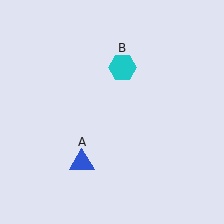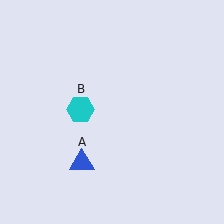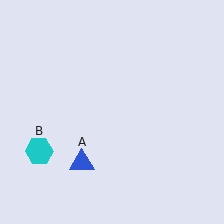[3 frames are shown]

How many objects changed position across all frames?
1 object changed position: cyan hexagon (object B).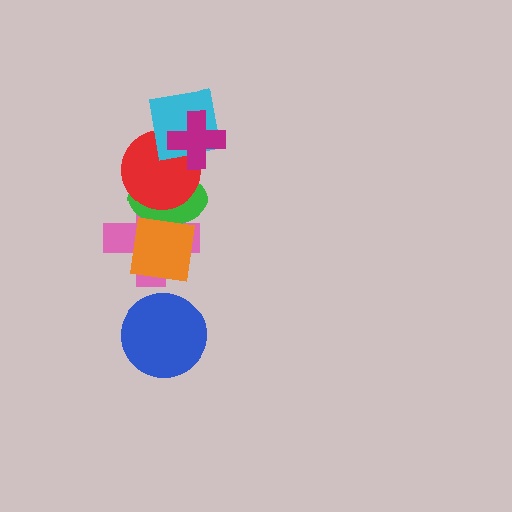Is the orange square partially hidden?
No, no other shape covers it.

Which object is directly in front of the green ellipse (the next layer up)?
The orange square is directly in front of the green ellipse.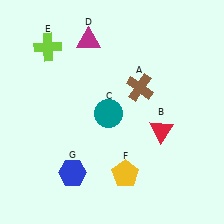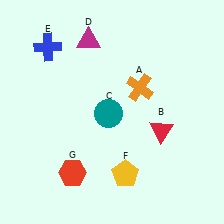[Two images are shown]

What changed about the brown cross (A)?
In Image 1, A is brown. In Image 2, it changed to orange.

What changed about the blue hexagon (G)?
In Image 1, G is blue. In Image 2, it changed to red.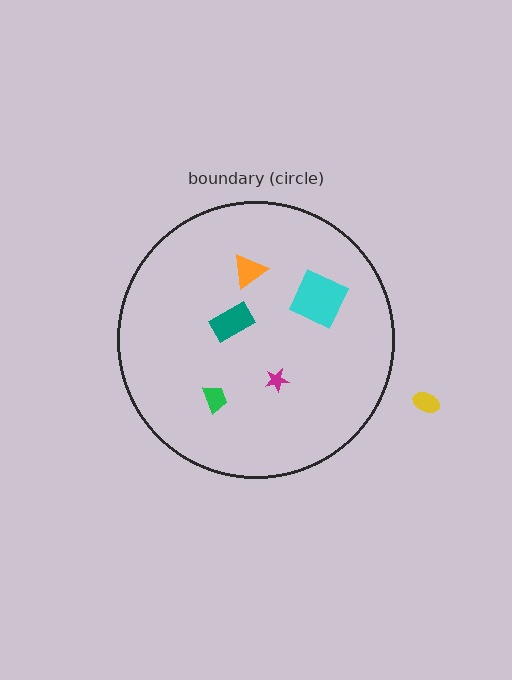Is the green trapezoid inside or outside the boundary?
Inside.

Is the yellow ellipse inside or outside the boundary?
Outside.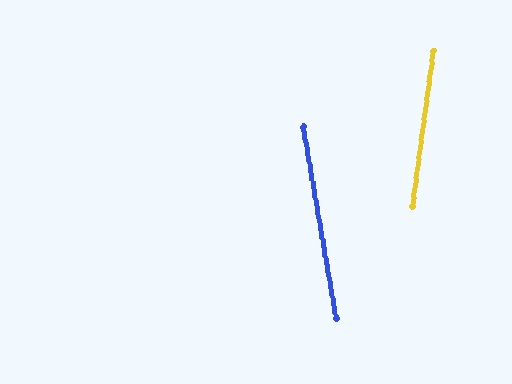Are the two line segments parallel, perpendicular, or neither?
Neither parallel nor perpendicular — they differ by about 17°.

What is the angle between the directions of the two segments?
Approximately 17 degrees.